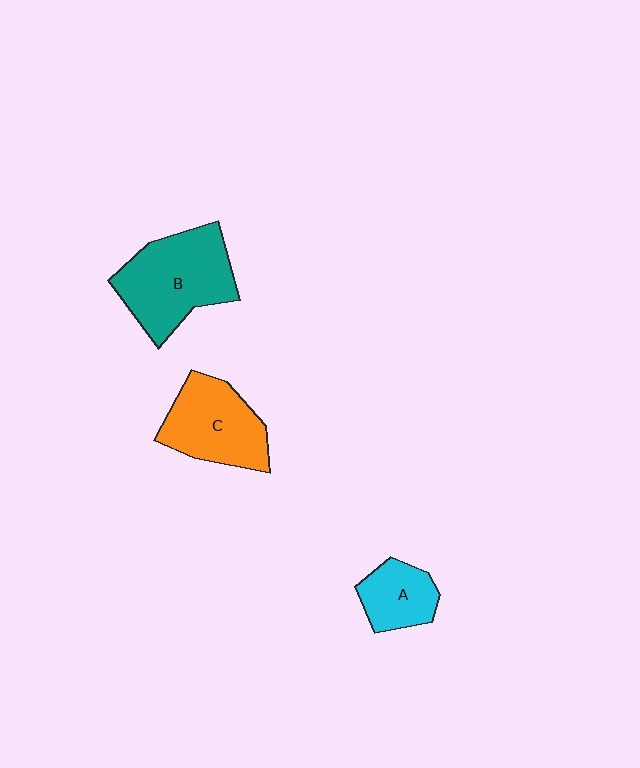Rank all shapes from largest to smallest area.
From largest to smallest: B (teal), C (orange), A (cyan).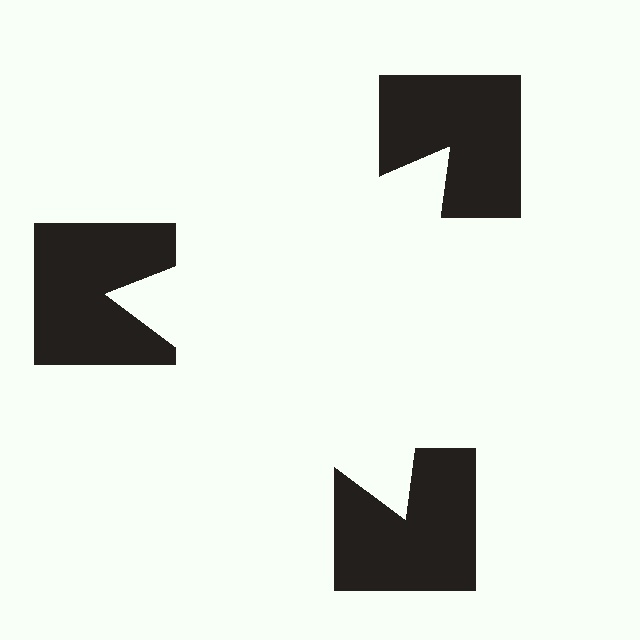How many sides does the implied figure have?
3 sides.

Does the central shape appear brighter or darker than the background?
It typically appears slightly brighter than the background, even though no actual brightness change is drawn.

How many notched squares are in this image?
There are 3 — one at each vertex of the illusory triangle.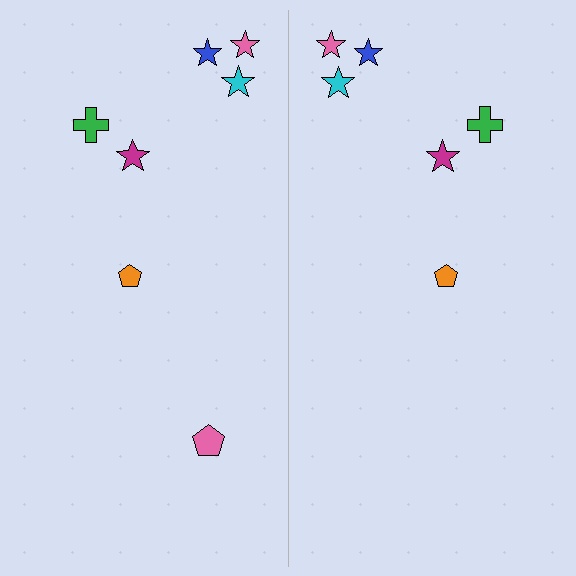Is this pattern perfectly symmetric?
No, the pattern is not perfectly symmetric. A pink pentagon is missing from the right side.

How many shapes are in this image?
There are 13 shapes in this image.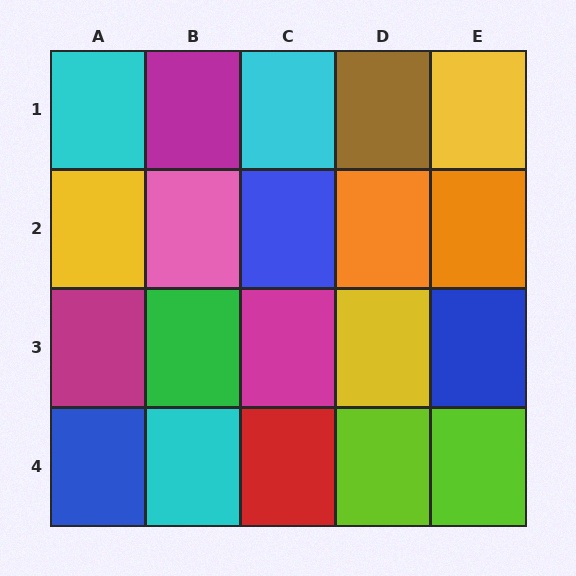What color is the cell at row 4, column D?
Lime.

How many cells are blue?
3 cells are blue.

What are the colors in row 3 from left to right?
Magenta, green, magenta, yellow, blue.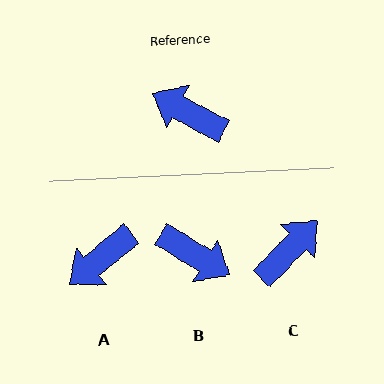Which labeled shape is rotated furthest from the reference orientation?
B, about 177 degrees away.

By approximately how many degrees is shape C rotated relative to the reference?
Approximately 106 degrees clockwise.